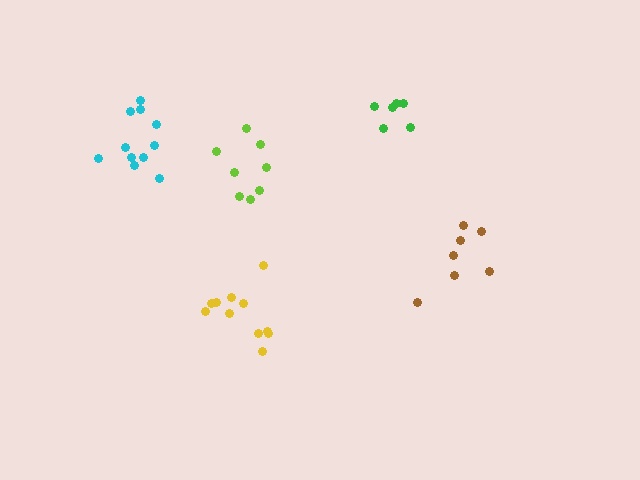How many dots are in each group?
Group 1: 8 dots, Group 2: 11 dots, Group 3: 7 dots, Group 4: 6 dots, Group 5: 11 dots (43 total).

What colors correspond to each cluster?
The clusters are colored: lime, yellow, brown, green, cyan.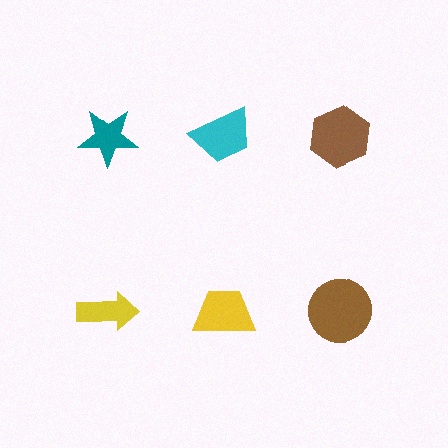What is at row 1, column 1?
A teal star.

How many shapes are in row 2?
3 shapes.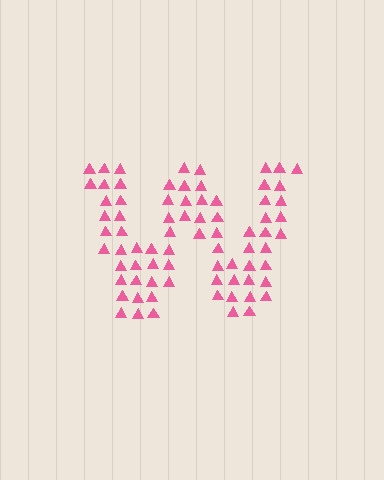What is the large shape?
The large shape is the letter W.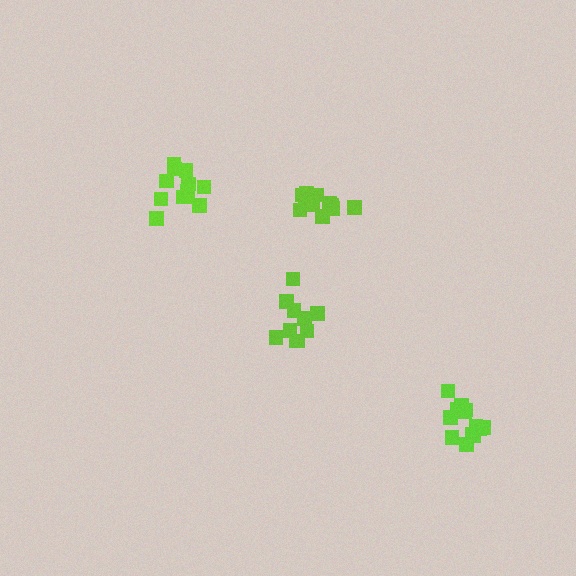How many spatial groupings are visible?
There are 4 spatial groupings.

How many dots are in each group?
Group 1: 12 dots, Group 2: 11 dots, Group 3: 10 dots, Group 4: 13 dots (46 total).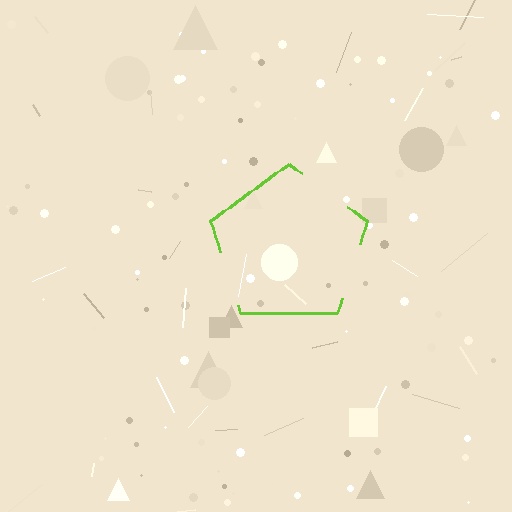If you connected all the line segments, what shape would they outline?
They would outline a pentagon.